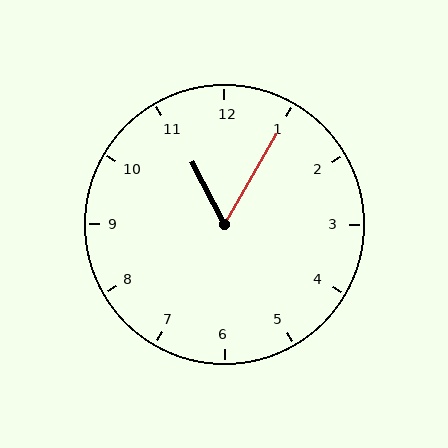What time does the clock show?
11:05.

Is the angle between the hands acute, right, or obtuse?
It is acute.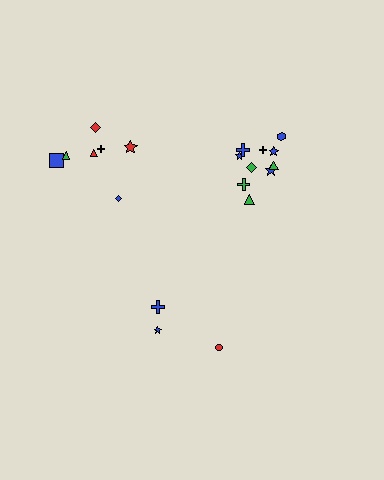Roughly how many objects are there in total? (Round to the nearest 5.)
Roughly 20 objects in total.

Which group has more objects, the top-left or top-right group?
The top-right group.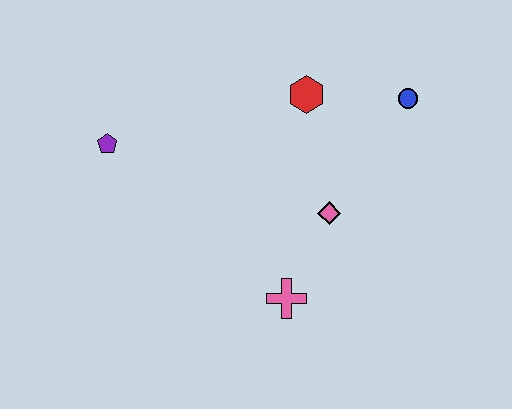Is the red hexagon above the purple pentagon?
Yes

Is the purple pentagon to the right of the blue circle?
No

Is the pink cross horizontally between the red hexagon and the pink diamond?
No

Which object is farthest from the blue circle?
The purple pentagon is farthest from the blue circle.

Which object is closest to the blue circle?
The red hexagon is closest to the blue circle.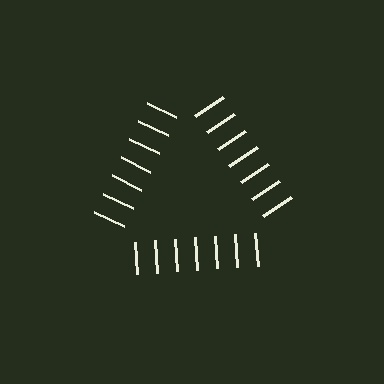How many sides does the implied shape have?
3 sides — the line-ends trace a triangle.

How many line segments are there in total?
21 — 7 along each of the 3 edges.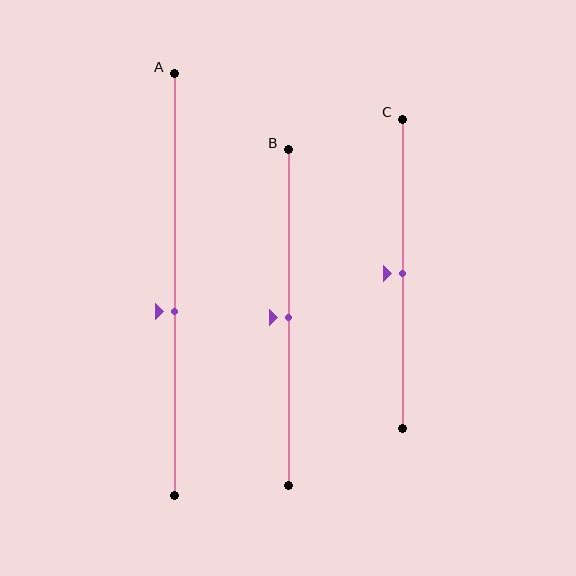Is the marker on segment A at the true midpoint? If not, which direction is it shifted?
No, the marker on segment A is shifted downward by about 6% of the segment length.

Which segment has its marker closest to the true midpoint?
Segment B has its marker closest to the true midpoint.